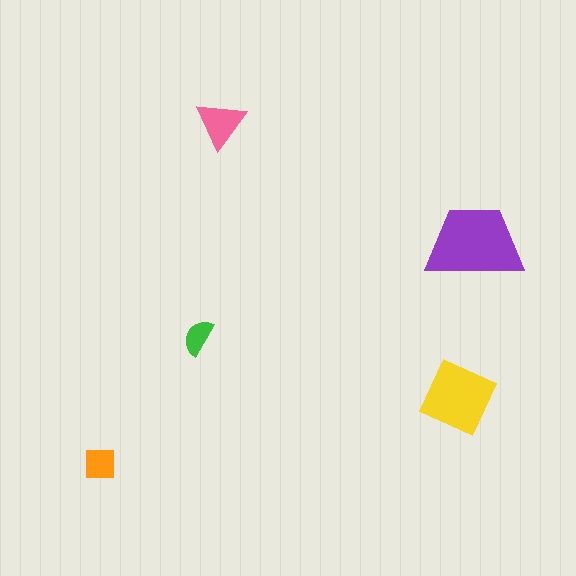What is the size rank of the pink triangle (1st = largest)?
3rd.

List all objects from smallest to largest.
The green semicircle, the orange square, the pink triangle, the yellow diamond, the purple trapezoid.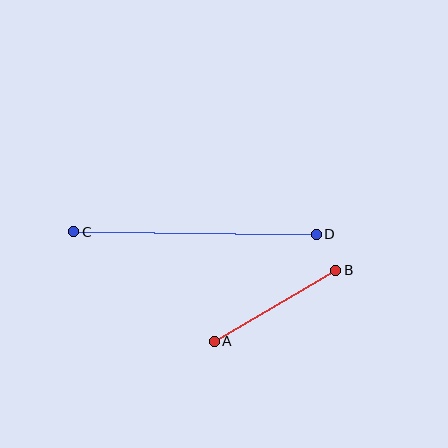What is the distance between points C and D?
The distance is approximately 243 pixels.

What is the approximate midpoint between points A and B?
The midpoint is at approximately (275, 306) pixels.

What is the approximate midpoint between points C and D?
The midpoint is at approximately (195, 233) pixels.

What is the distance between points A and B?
The distance is approximately 141 pixels.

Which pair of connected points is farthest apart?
Points C and D are farthest apart.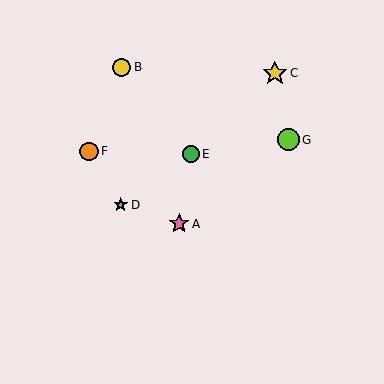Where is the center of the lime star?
The center of the lime star is at (121, 205).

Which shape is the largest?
The yellow star (labeled C) is the largest.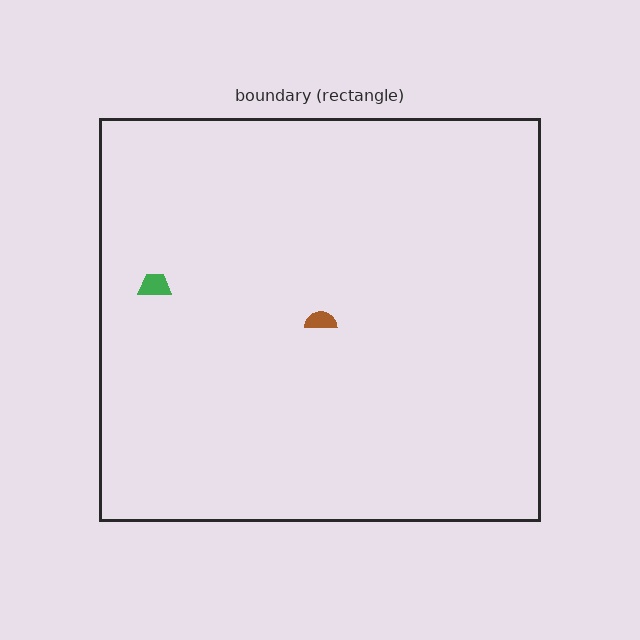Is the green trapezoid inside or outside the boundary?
Inside.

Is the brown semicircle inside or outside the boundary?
Inside.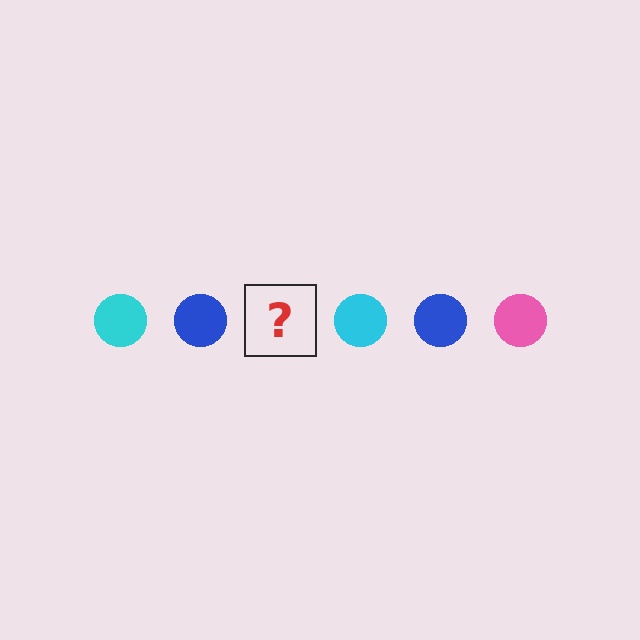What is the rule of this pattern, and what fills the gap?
The rule is that the pattern cycles through cyan, blue, pink circles. The gap should be filled with a pink circle.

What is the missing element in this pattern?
The missing element is a pink circle.